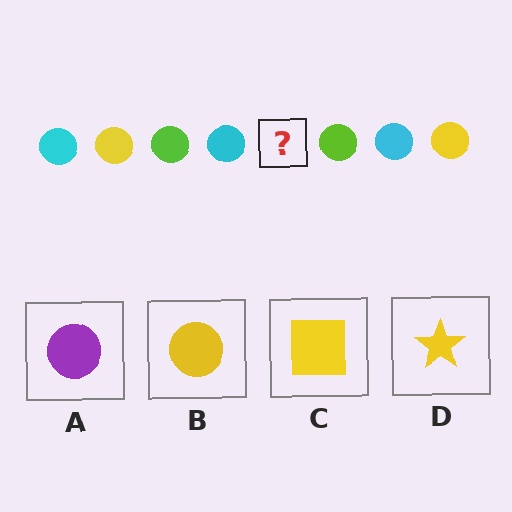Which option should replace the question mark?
Option B.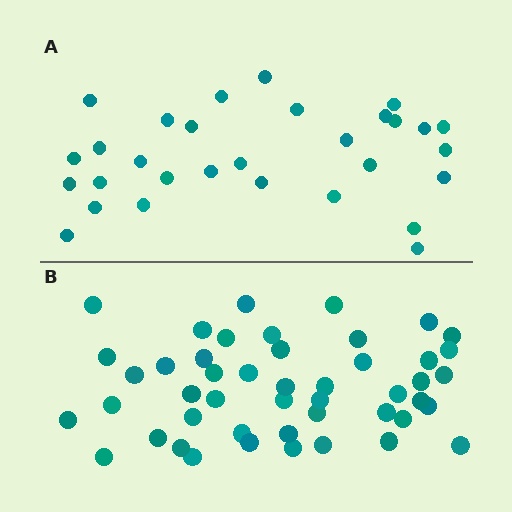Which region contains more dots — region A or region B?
Region B (the bottom region) has more dots.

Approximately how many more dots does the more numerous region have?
Region B has approximately 15 more dots than region A.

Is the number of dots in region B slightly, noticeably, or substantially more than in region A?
Region B has substantially more. The ratio is roughly 1.6 to 1.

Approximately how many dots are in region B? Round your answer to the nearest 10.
About 50 dots. (The exact count is 47, which rounds to 50.)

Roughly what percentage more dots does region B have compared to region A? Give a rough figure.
About 55% more.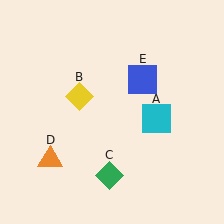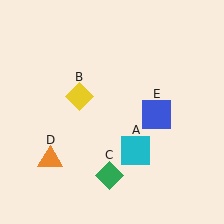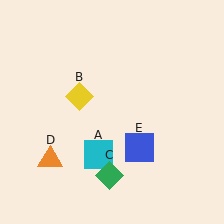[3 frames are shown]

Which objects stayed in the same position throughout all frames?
Yellow diamond (object B) and green diamond (object C) and orange triangle (object D) remained stationary.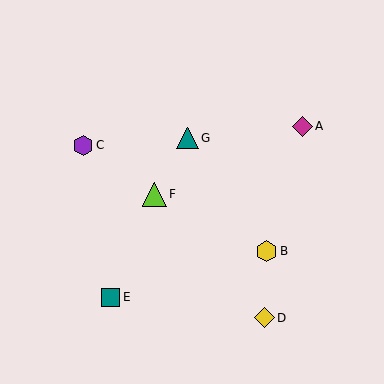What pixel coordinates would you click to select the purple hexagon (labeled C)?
Click at (83, 145) to select the purple hexagon C.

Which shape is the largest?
The lime triangle (labeled F) is the largest.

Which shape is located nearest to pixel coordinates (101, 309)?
The teal square (labeled E) at (111, 297) is nearest to that location.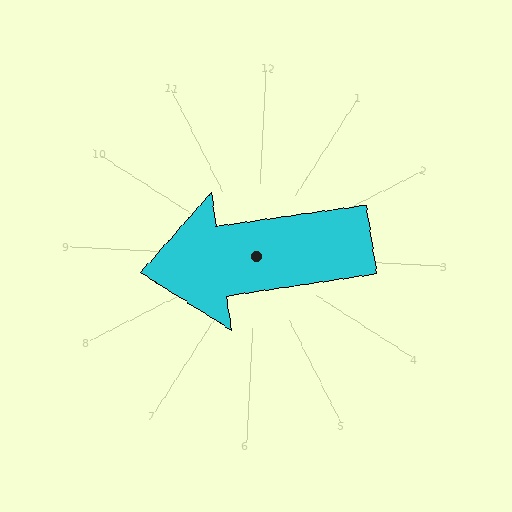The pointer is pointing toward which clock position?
Roughly 9 o'clock.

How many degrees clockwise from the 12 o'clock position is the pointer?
Approximately 259 degrees.